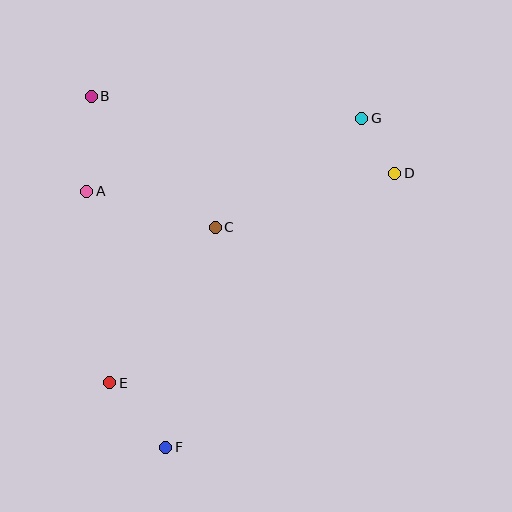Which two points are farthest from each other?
Points F and G are farthest from each other.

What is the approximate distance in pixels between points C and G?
The distance between C and G is approximately 183 pixels.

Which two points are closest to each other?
Points D and G are closest to each other.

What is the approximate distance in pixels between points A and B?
The distance between A and B is approximately 95 pixels.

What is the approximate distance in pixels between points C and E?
The distance between C and E is approximately 188 pixels.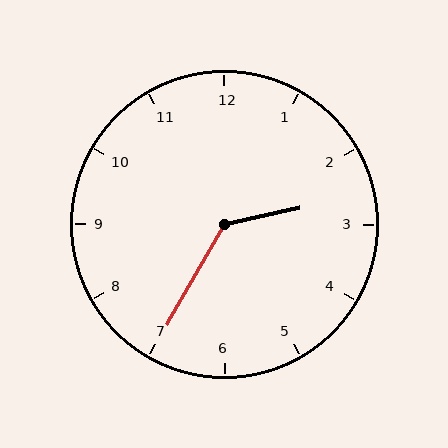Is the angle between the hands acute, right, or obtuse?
It is obtuse.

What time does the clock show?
2:35.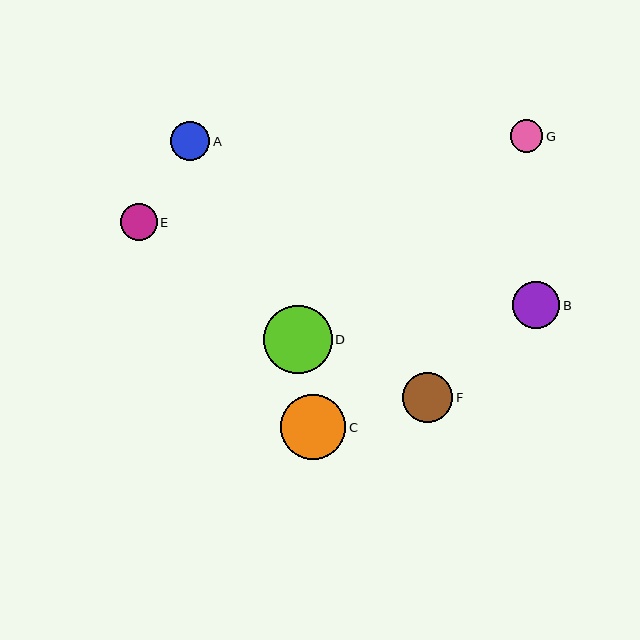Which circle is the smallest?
Circle G is the smallest with a size of approximately 33 pixels.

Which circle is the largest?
Circle D is the largest with a size of approximately 69 pixels.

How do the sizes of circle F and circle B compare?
Circle F and circle B are approximately the same size.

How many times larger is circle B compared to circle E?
Circle B is approximately 1.3 times the size of circle E.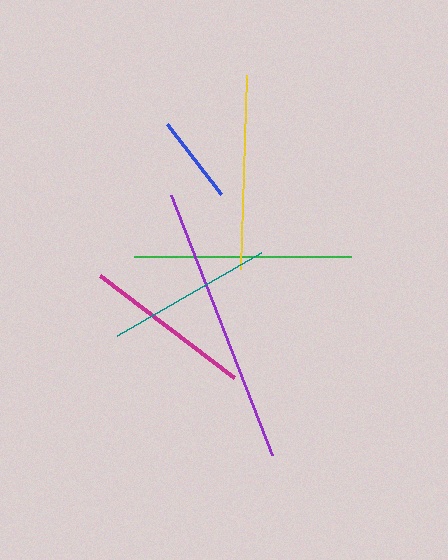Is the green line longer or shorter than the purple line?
The purple line is longer than the green line.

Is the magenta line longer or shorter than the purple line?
The purple line is longer than the magenta line.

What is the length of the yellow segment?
The yellow segment is approximately 195 pixels long.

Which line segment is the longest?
The purple line is the longest at approximately 279 pixels.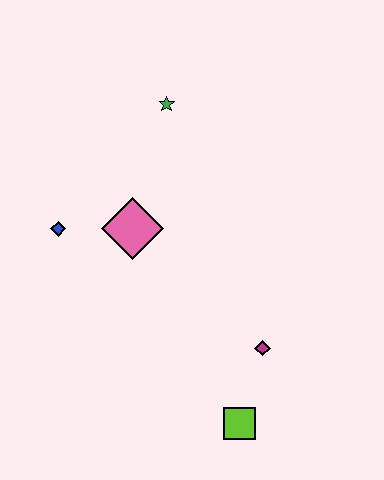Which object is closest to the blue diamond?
The pink diamond is closest to the blue diamond.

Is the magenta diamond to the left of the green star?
No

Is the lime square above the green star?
No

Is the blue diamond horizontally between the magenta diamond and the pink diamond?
No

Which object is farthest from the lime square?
The green star is farthest from the lime square.